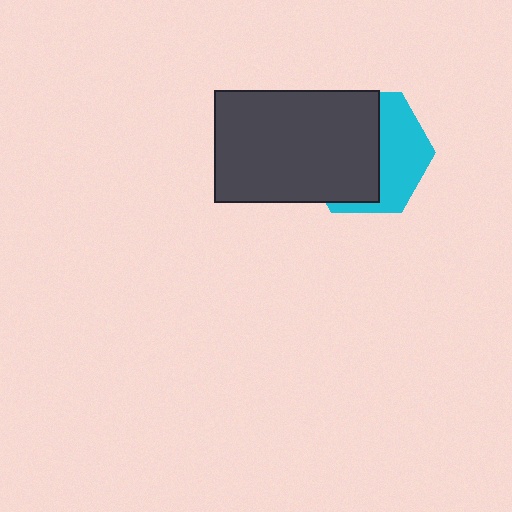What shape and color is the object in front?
The object in front is a dark gray rectangle.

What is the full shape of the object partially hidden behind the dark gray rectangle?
The partially hidden object is a cyan hexagon.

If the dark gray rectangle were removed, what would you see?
You would see the complete cyan hexagon.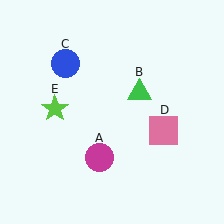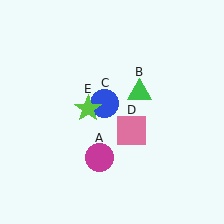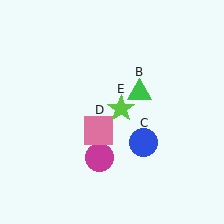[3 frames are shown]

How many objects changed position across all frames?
3 objects changed position: blue circle (object C), pink square (object D), lime star (object E).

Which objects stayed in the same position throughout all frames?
Magenta circle (object A) and green triangle (object B) remained stationary.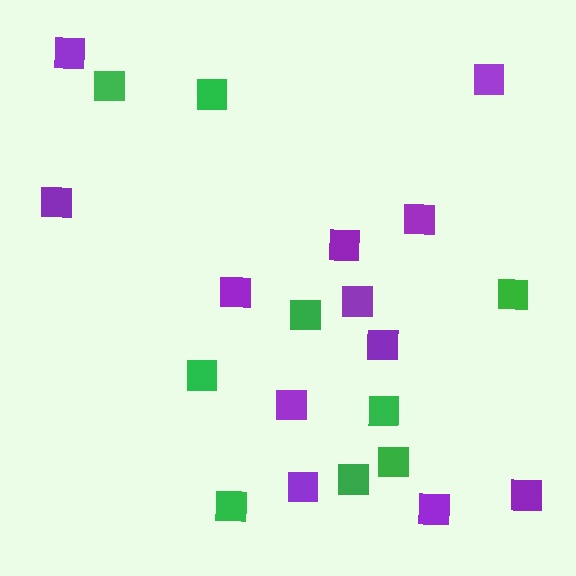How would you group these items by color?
There are 2 groups: one group of green squares (9) and one group of purple squares (12).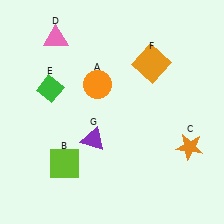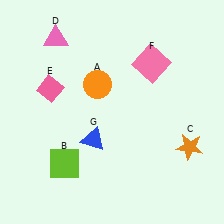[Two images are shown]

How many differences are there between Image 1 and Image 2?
There are 3 differences between the two images.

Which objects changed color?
E changed from green to pink. F changed from orange to pink. G changed from purple to blue.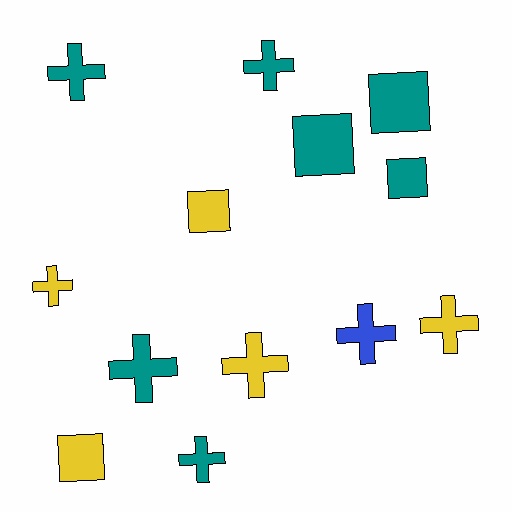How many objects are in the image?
There are 13 objects.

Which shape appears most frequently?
Cross, with 8 objects.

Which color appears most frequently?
Teal, with 7 objects.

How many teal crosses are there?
There are 4 teal crosses.